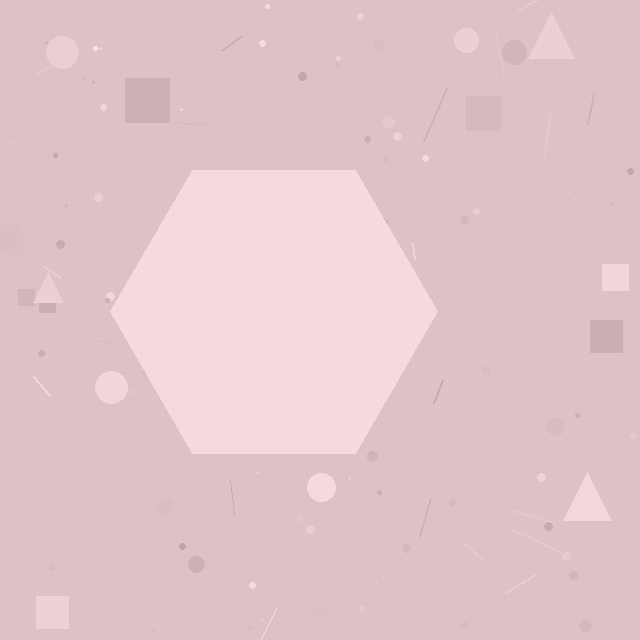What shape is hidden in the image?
A hexagon is hidden in the image.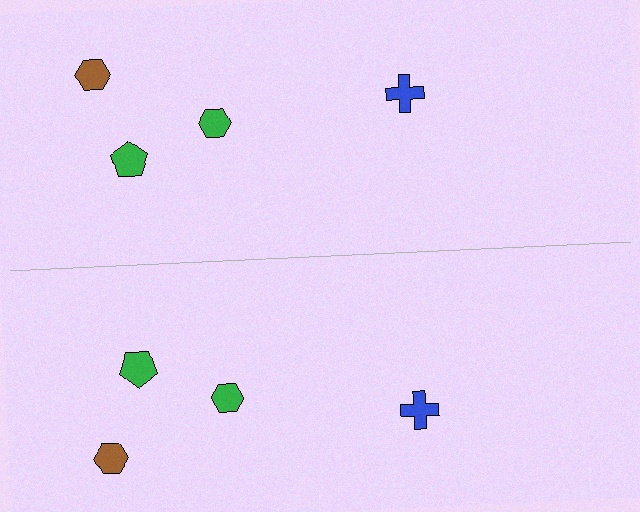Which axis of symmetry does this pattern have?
The pattern has a horizontal axis of symmetry running through the center of the image.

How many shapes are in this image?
There are 8 shapes in this image.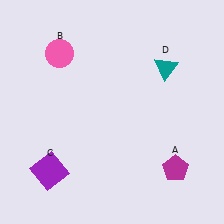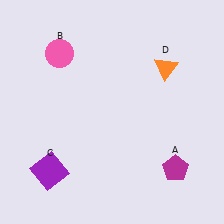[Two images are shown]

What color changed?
The triangle (D) changed from teal in Image 1 to orange in Image 2.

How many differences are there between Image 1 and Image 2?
There is 1 difference between the two images.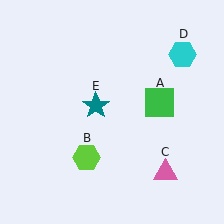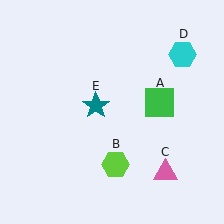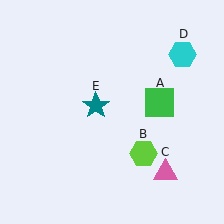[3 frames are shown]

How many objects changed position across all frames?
1 object changed position: lime hexagon (object B).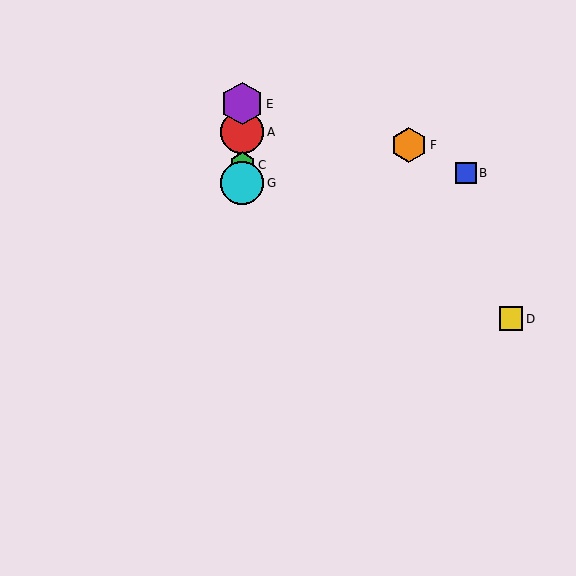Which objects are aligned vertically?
Objects A, C, E, G are aligned vertically.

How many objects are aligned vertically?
4 objects (A, C, E, G) are aligned vertically.